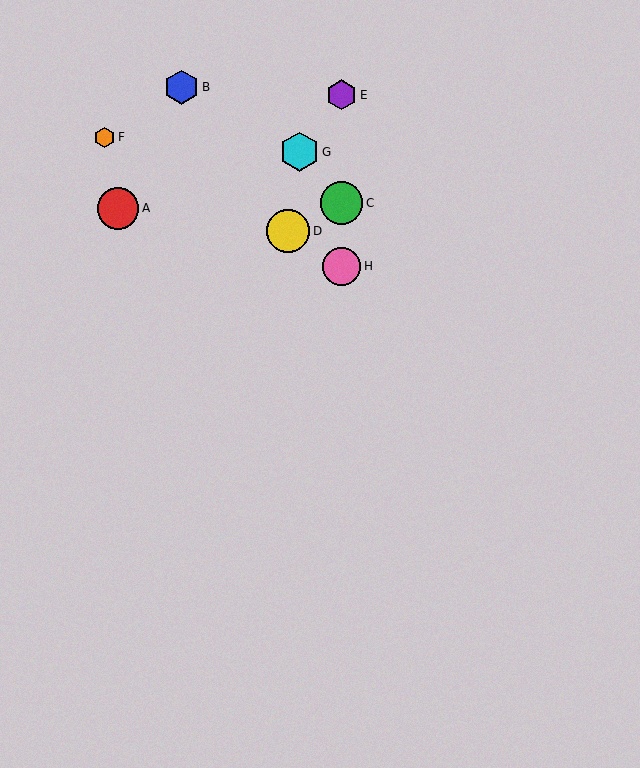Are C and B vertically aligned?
No, C is at x≈342 and B is at x≈182.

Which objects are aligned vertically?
Objects C, E, H are aligned vertically.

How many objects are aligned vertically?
3 objects (C, E, H) are aligned vertically.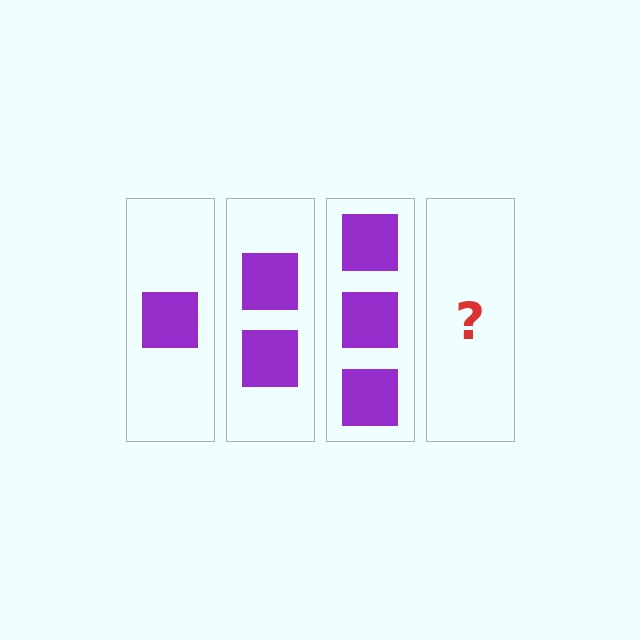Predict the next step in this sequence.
The next step is 4 squares.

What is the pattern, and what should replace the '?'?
The pattern is that each step adds one more square. The '?' should be 4 squares.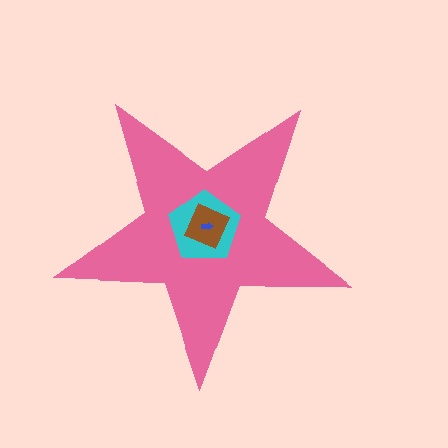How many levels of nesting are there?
4.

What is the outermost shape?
The pink star.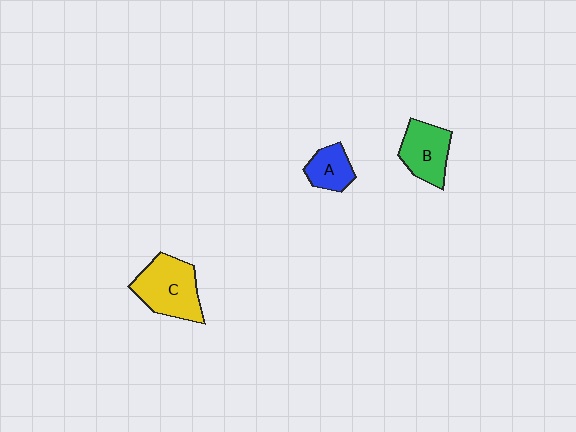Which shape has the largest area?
Shape C (yellow).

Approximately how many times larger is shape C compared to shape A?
Approximately 1.9 times.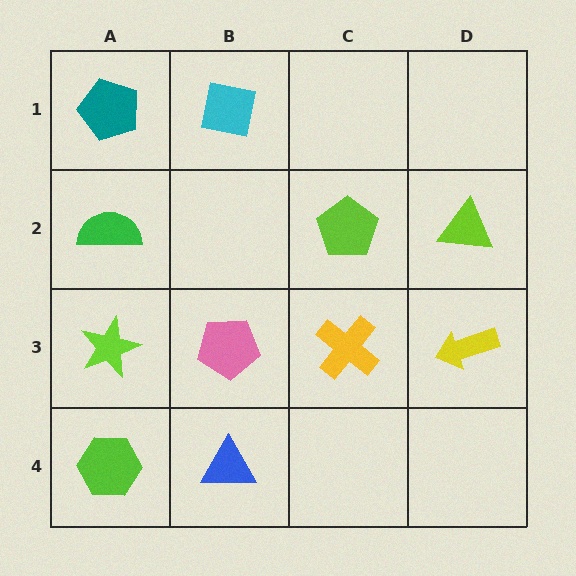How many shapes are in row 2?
3 shapes.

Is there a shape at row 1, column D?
No, that cell is empty.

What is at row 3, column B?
A pink pentagon.